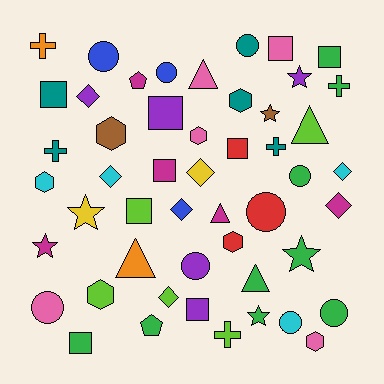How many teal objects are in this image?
There are 5 teal objects.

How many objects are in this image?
There are 50 objects.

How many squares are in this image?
There are 9 squares.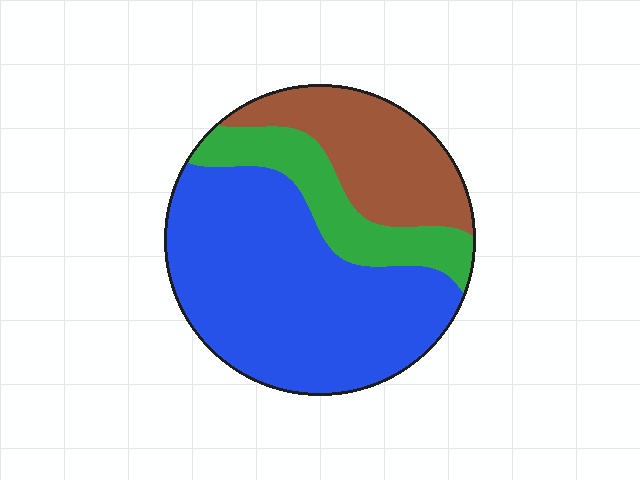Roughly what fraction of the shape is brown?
Brown covers roughly 25% of the shape.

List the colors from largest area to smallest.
From largest to smallest: blue, brown, green.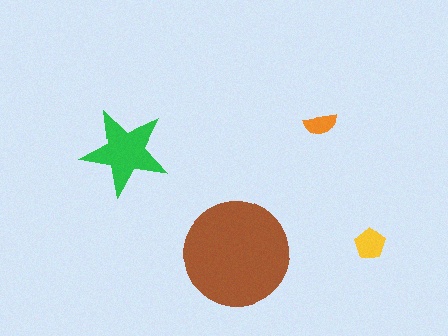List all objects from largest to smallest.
The brown circle, the green star, the yellow pentagon, the orange semicircle.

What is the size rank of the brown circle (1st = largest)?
1st.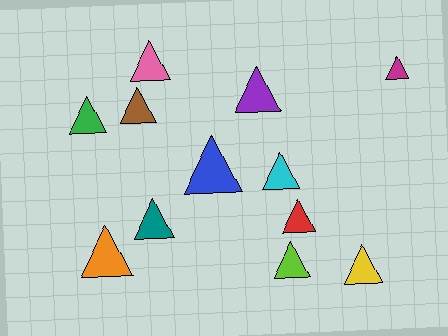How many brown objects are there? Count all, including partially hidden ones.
There is 1 brown object.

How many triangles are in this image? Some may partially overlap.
There are 12 triangles.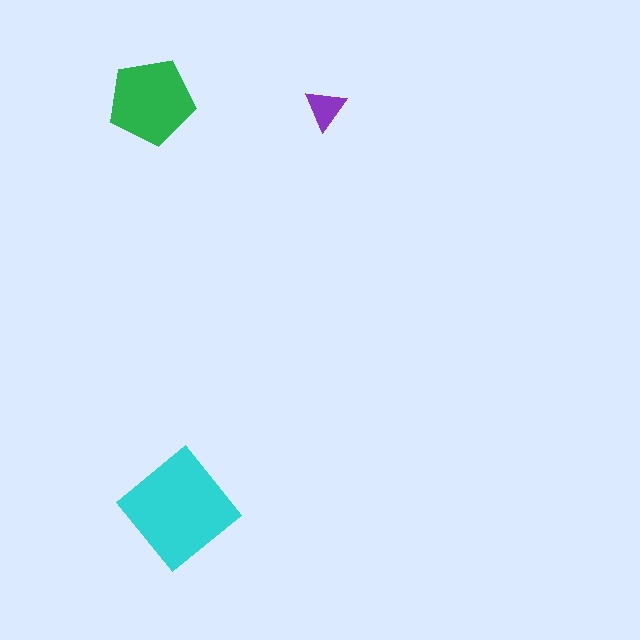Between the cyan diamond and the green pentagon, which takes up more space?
The cyan diamond.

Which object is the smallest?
The purple triangle.